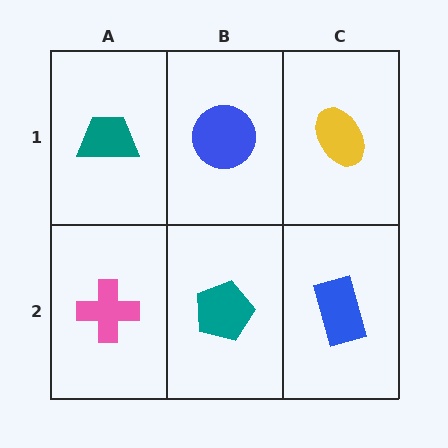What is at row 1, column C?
A yellow ellipse.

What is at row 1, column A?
A teal trapezoid.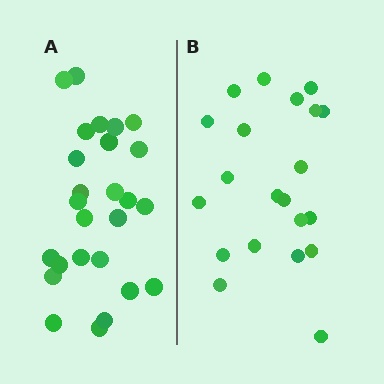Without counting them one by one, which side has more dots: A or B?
Region A (the left region) has more dots.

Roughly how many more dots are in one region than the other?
Region A has about 5 more dots than region B.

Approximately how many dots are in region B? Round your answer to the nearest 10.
About 20 dots. (The exact count is 21, which rounds to 20.)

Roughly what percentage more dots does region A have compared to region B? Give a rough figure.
About 25% more.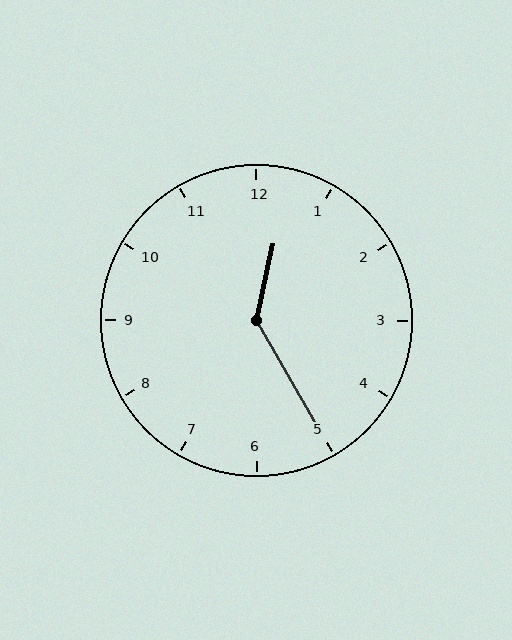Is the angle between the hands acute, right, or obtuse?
It is obtuse.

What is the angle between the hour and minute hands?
Approximately 138 degrees.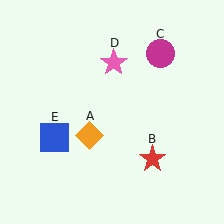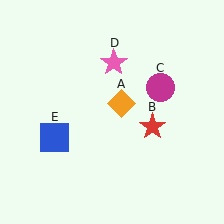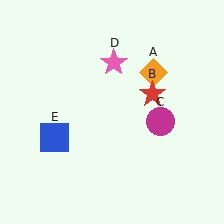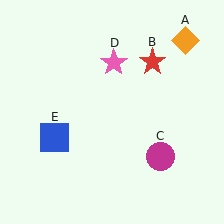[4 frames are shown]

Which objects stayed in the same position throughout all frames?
Pink star (object D) and blue square (object E) remained stationary.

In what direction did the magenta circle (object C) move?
The magenta circle (object C) moved down.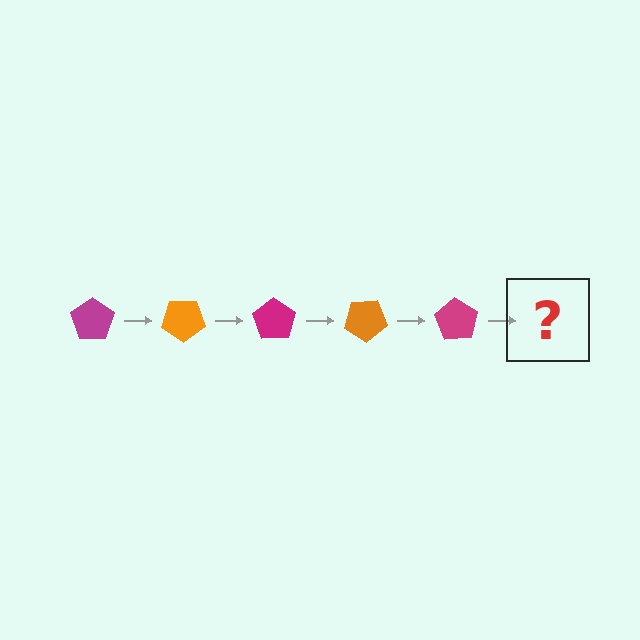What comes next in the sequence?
The next element should be an orange pentagon, rotated 175 degrees from the start.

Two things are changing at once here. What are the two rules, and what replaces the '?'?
The two rules are that it rotates 35 degrees each step and the color cycles through magenta and orange. The '?' should be an orange pentagon, rotated 175 degrees from the start.